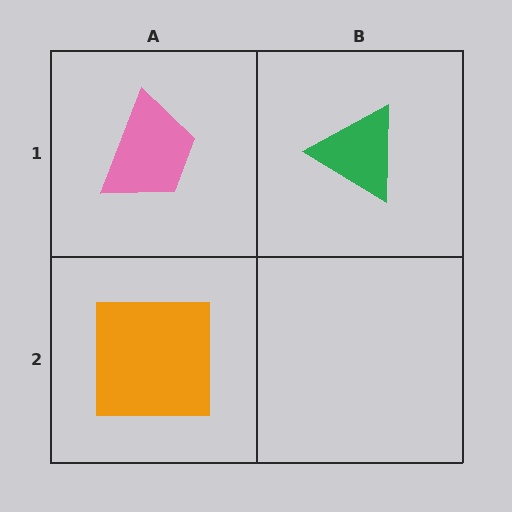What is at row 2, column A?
An orange square.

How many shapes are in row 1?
2 shapes.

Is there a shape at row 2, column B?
No, that cell is empty.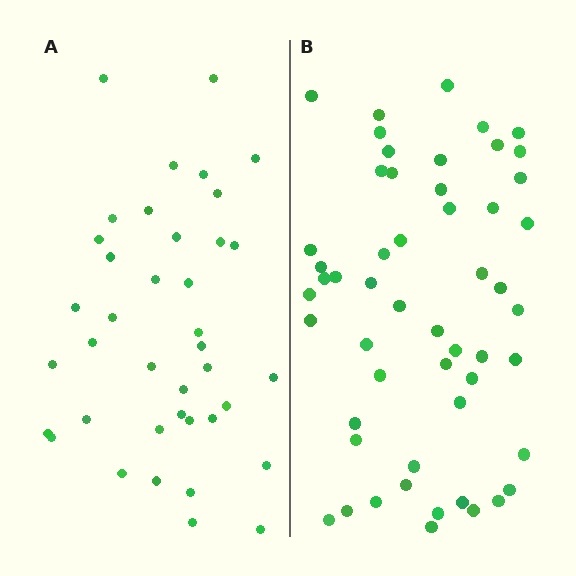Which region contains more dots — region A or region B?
Region B (the right region) has more dots.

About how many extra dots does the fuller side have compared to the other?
Region B has approximately 15 more dots than region A.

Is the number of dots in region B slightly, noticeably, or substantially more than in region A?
Region B has noticeably more, but not dramatically so. The ratio is roughly 1.4 to 1.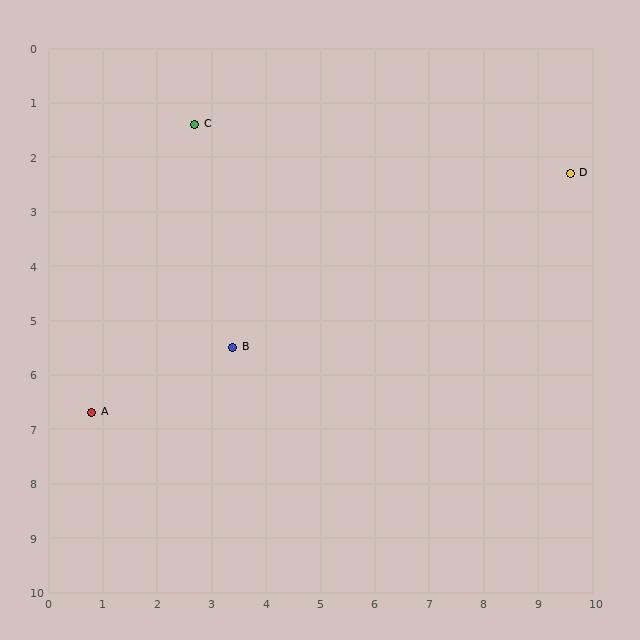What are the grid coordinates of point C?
Point C is at approximately (2.7, 1.4).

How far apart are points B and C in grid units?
Points B and C are about 4.2 grid units apart.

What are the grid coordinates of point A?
Point A is at approximately (0.8, 6.7).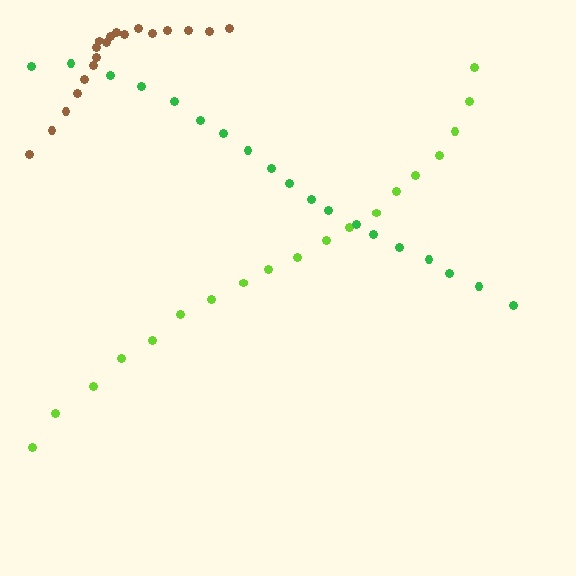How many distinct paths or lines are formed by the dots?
There are 3 distinct paths.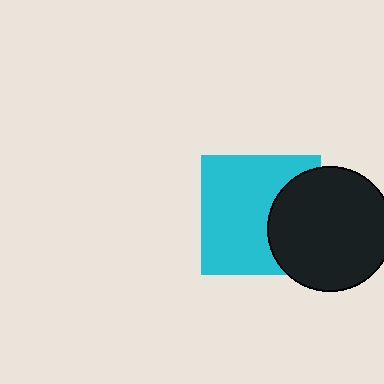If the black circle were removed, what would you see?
You would see the complete cyan square.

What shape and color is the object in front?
The object in front is a black circle.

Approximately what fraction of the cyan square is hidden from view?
Roughly 33% of the cyan square is hidden behind the black circle.